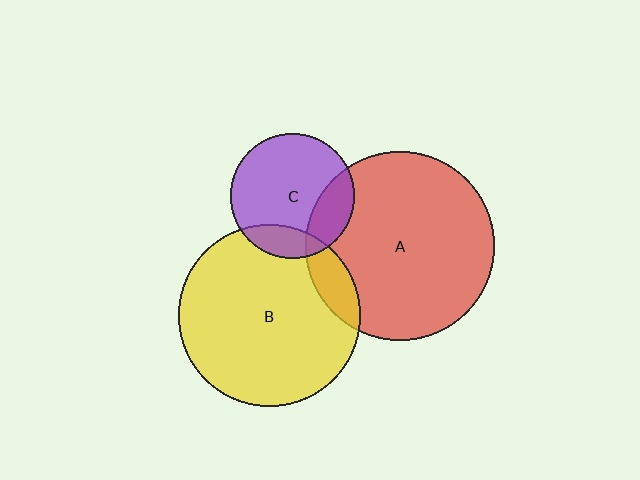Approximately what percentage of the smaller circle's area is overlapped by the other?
Approximately 20%.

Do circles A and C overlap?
Yes.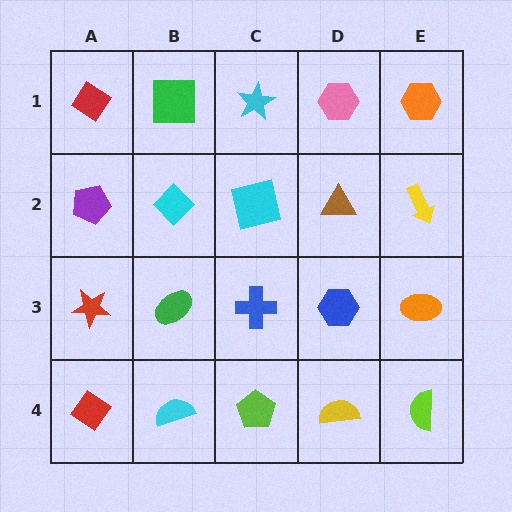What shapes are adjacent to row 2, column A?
A red diamond (row 1, column A), a red star (row 3, column A), a cyan diamond (row 2, column B).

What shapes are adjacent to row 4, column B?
A green ellipse (row 3, column B), a red diamond (row 4, column A), a lime pentagon (row 4, column C).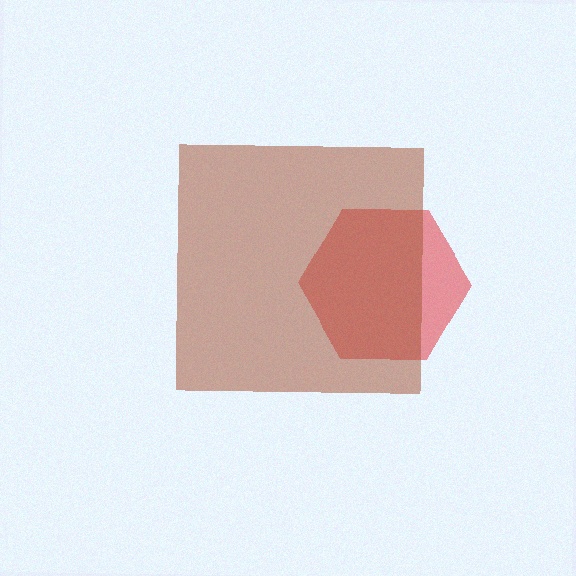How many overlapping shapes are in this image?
There are 2 overlapping shapes in the image.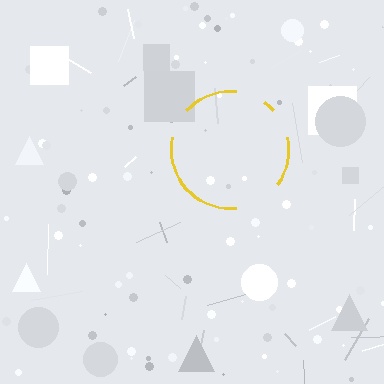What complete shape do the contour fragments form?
The contour fragments form a circle.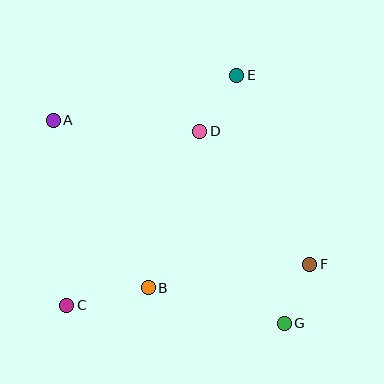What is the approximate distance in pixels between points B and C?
The distance between B and C is approximately 84 pixels.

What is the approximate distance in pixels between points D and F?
The distance between D and F is approximately 173 pixels.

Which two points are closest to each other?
Points F and G are closest to each other.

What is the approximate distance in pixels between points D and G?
The distance between D and G is approximately 210 pixels.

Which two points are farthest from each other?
Points A and G are farthest from each other.